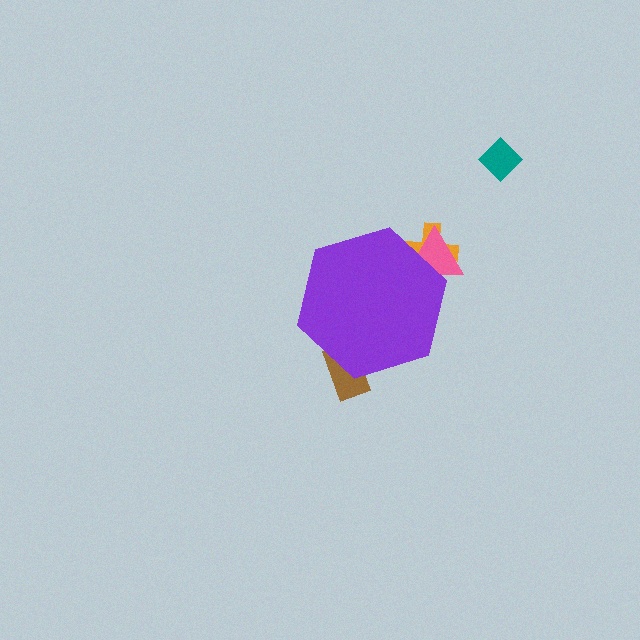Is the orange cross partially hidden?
Yes, the orange cross is partially hidden behind the purple hexagon.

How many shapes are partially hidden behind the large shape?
3 shapes are partially hidden.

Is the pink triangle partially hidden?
Yes, the pink triangle is partially hidden behind the purple hexagon.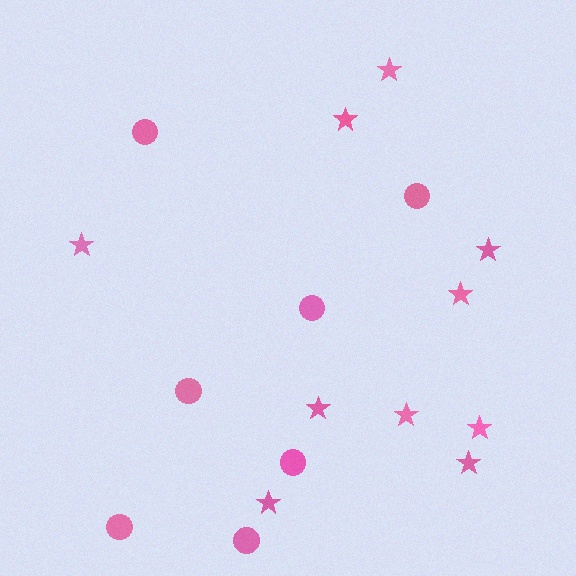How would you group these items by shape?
There are 2 groups: one group of circles (7) and one group of stars (10).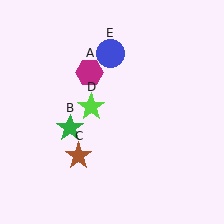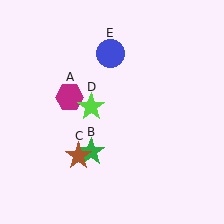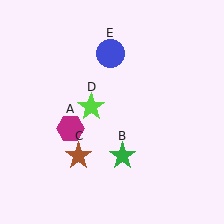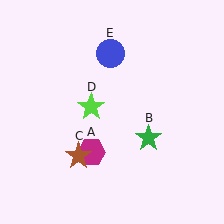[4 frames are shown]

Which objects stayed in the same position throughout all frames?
Brown star (object C) and lime star (object D) and blue circle (object E) remained stationary.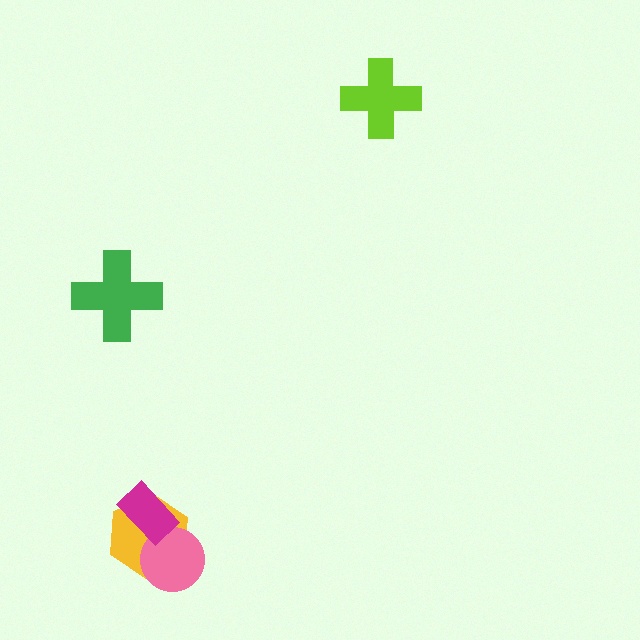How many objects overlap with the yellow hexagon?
2 objects overlap with the yellow hexagon.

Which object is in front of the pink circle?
The magenta rectangle is in front of the pink circle.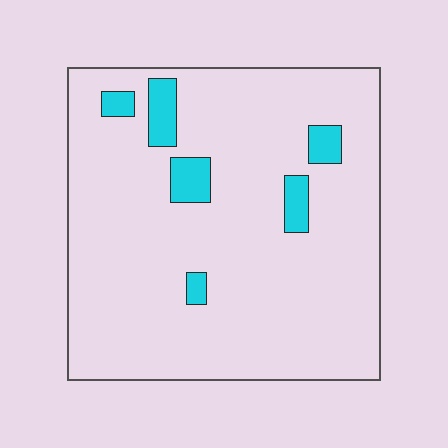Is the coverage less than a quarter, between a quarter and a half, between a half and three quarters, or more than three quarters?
Less than a quarter.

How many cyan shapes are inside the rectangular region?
6.